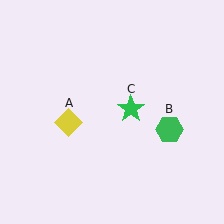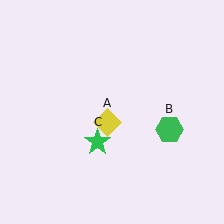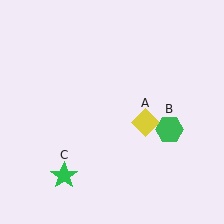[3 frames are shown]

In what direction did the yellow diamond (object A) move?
The yellow diamond (object A) moved right.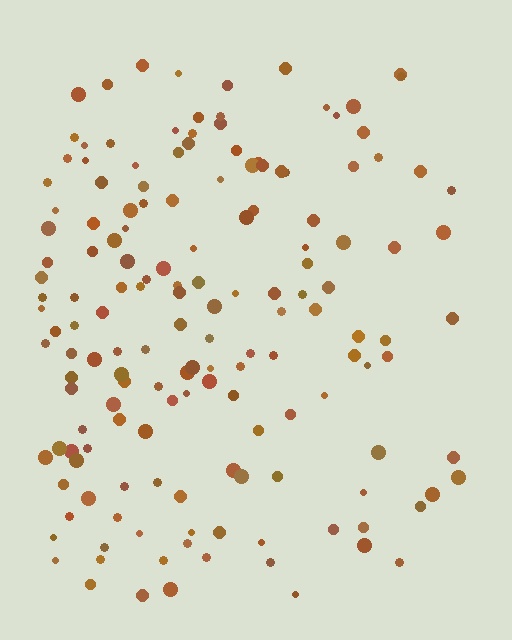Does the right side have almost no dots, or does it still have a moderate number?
Still a moderate number, just noticeably fewer than the left.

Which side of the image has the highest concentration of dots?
The left.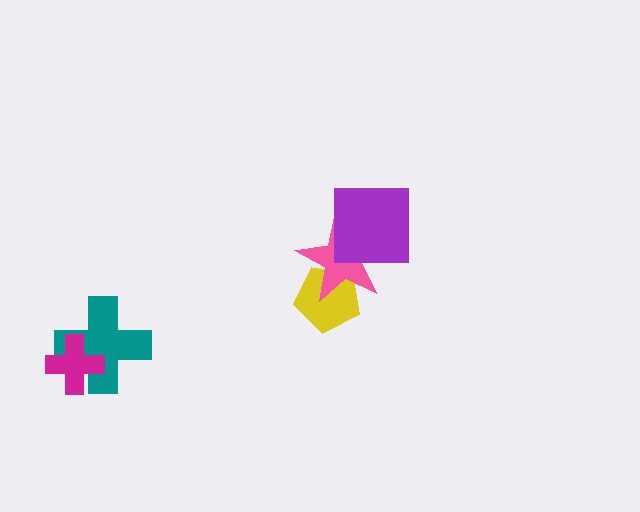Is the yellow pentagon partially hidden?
Yes, it is partially covered by another shape.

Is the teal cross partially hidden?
Yes, it is partially covered by another shape.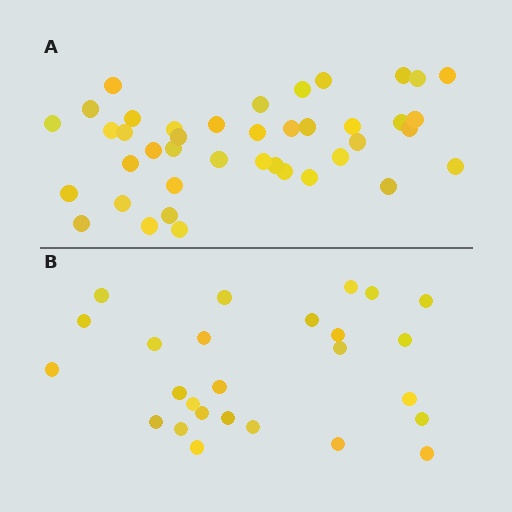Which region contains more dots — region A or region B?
Region A (the top region) has more dots.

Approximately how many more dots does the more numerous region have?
Region A has approximately 15 more dots than region B.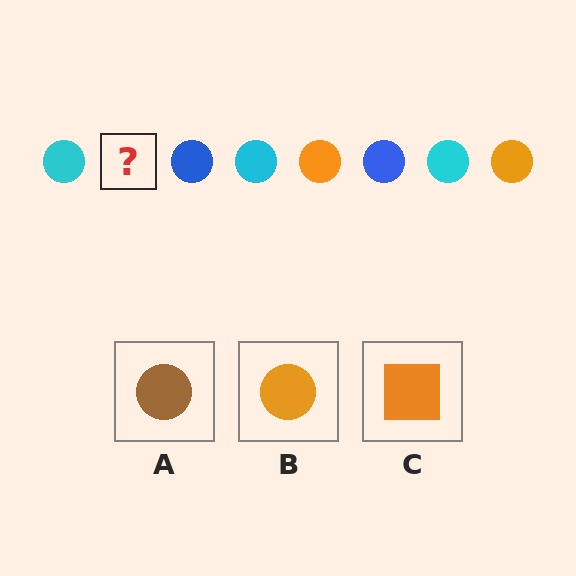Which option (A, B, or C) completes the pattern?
B.